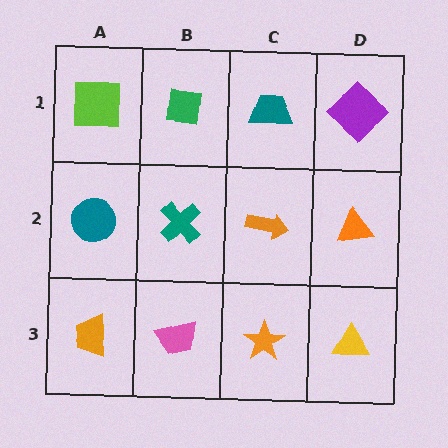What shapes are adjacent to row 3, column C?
An orange arrow (row 2, column C), a pink trapezoid (row 3, column B), a yellow triangle (row 3, column D).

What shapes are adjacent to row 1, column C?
An orange arrow (row 2, column C), a green square (row 1, column B), a purple diamond (row 1, column D).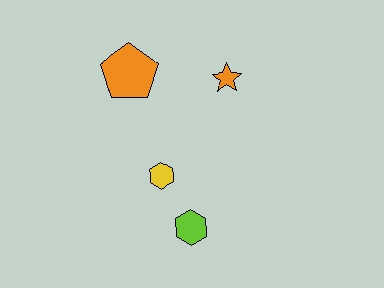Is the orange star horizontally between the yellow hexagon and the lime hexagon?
No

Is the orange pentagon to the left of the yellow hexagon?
Yes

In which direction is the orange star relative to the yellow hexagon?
The orange star is above the yellow hexagon.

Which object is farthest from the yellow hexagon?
The orange star is farthest from the yellow hexagon.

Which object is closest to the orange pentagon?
The orange star is closest to the orange pentagon.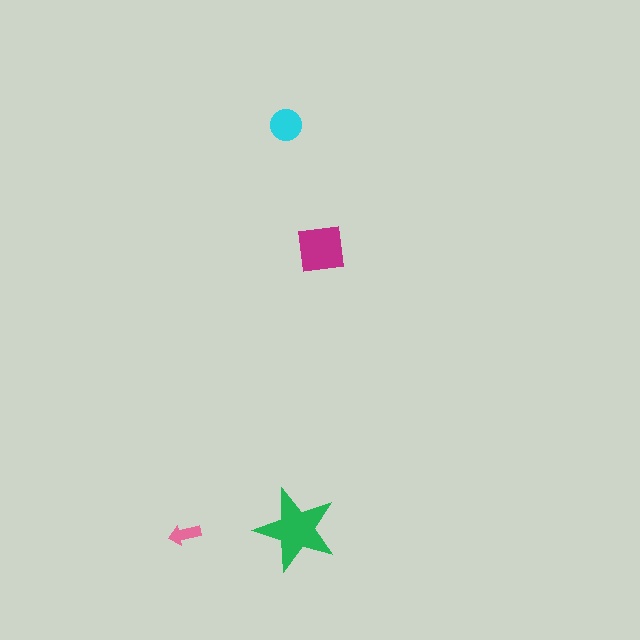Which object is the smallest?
The pink arrow.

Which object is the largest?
The green star.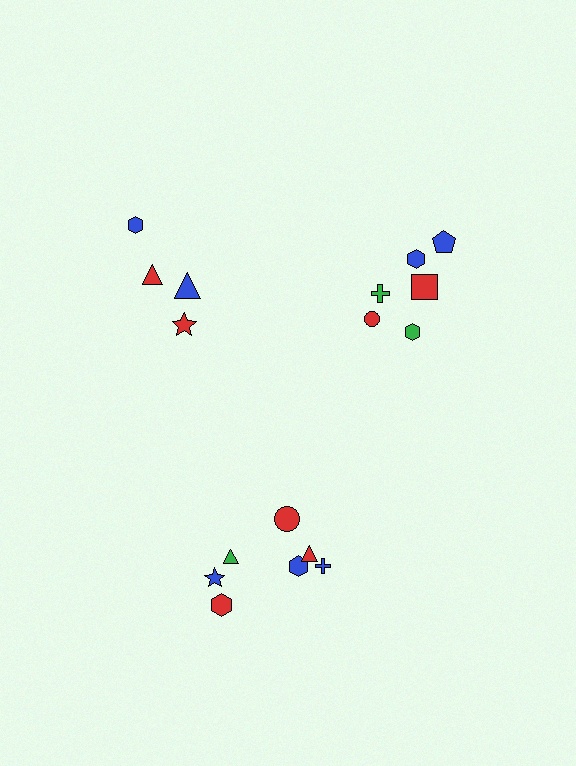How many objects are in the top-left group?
There are 4 objects.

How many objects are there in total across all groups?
There are 17 objects.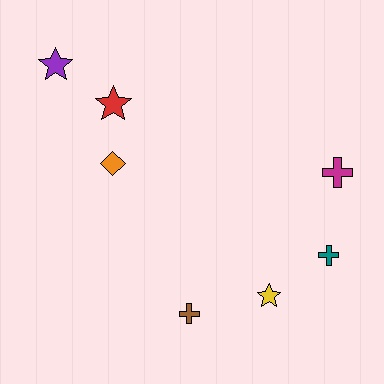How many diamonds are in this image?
There is 1 diamond.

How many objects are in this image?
There are 7 objects.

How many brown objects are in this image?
There is 1 brown object.